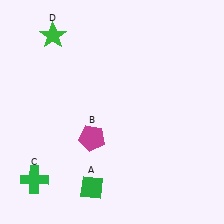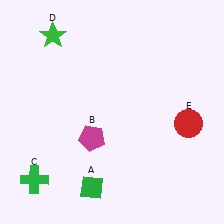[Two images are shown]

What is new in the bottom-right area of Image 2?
A red circle (E) was added in the bottom-right area of Image 2.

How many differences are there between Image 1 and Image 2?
There is 1 difference between the two images.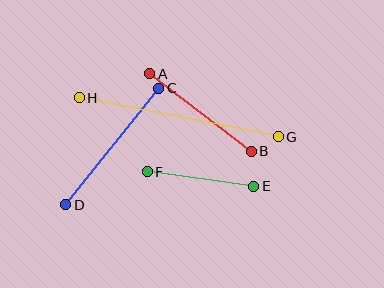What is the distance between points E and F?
The distance is approximately 107 pixels.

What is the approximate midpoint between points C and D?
The midpoint is at approximately (112, 146) pixels.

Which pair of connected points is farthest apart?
Points G and H are farthest apart.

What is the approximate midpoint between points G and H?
The midpoint is at approximately (179, 117) pixels.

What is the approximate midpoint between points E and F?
The midpoint is at approximately (201, 179) pixels.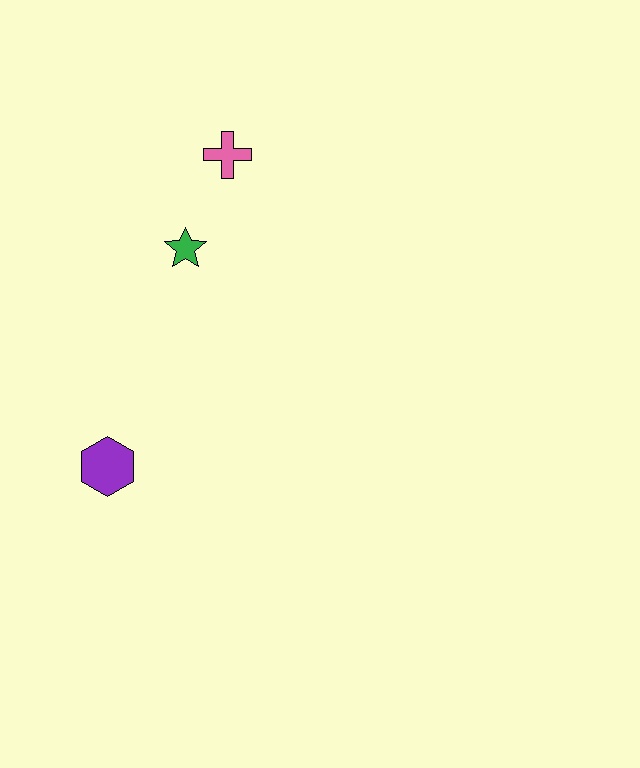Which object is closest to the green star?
The pink cross is closest to the green star.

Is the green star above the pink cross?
No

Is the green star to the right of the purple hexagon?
Yes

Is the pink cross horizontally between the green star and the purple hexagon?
No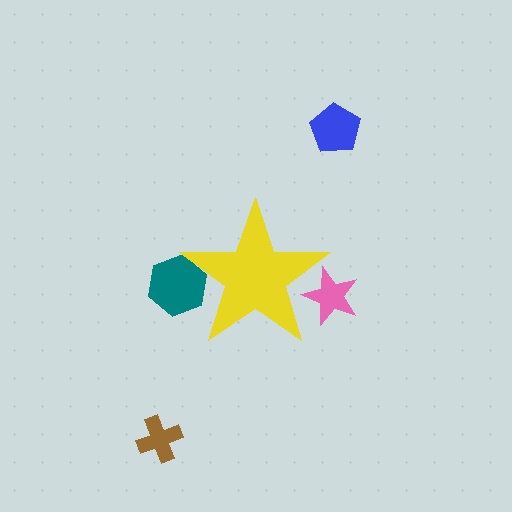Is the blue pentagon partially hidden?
No, the blue pentagon is fully visible.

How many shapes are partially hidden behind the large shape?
2 shapes are partially hidden.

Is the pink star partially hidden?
Yes, the pink star is partially hidden behind the yellow star.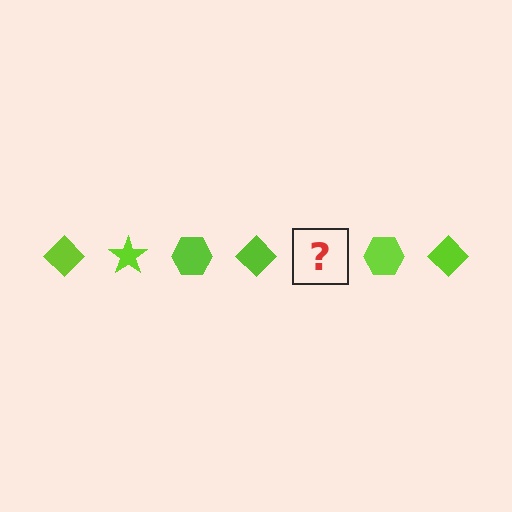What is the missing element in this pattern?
The missing element is a lime star.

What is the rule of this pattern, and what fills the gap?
The rule is that the pattern cycles through diamond, star, hexagon shapes in lime. The gap should be filled with a lime star.